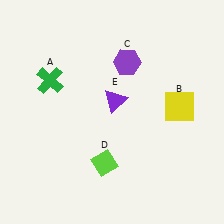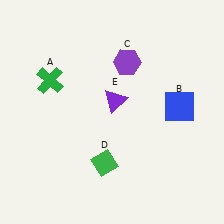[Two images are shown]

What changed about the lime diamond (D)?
In Image 1, D is lime. In Image 2, it changed to green.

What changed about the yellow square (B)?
In Image 1, B is yellow. In Image 2, it changed to blue.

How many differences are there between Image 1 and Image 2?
There are 2 differences between the two images.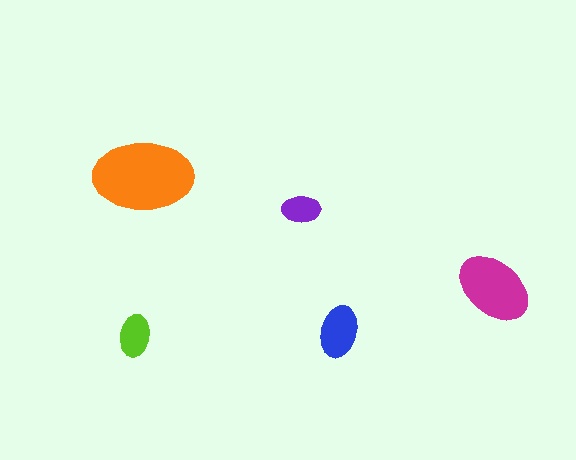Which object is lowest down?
The lime ellipse is bottommost.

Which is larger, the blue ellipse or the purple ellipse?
The blue one.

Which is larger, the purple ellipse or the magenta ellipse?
The magenta one.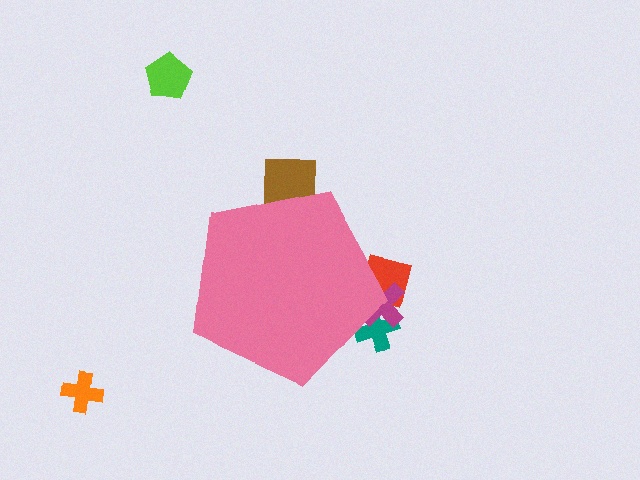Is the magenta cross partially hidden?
Yes, the magenta cross is partially hidden behind the pink pentagon.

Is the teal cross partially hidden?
Yes, the teal cross is partially hidden behind the pink pentagon.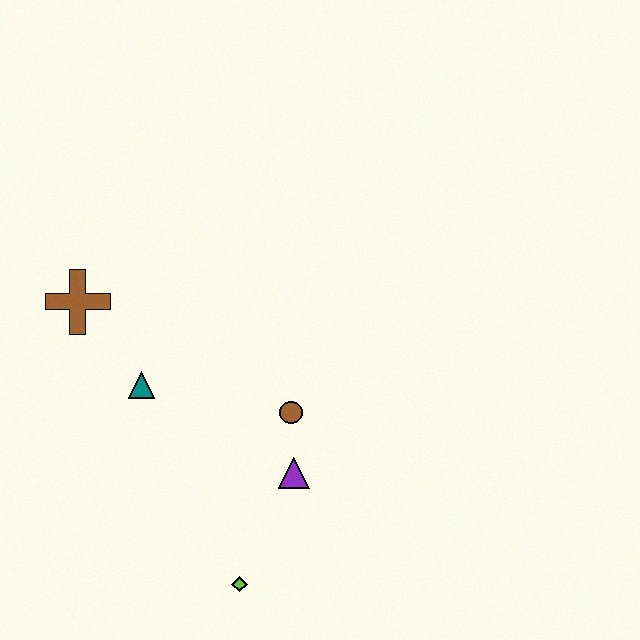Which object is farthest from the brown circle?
The brown cross is farthest from the brown circle.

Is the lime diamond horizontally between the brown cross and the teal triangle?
No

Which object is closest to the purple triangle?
The brown circle is closest to the purple triangle.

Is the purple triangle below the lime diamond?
No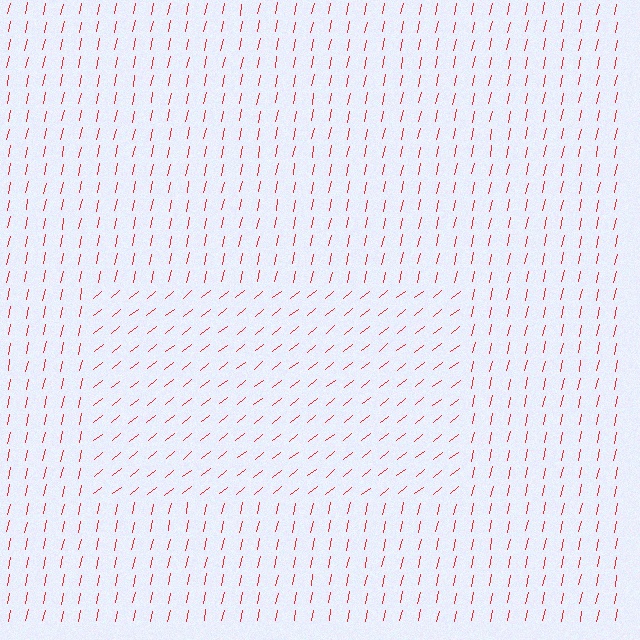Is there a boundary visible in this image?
Yes, there is a texture boundary formed by a change in line orientation.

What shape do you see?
I see a rectangle.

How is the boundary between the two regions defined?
The boundary is defined purely by a change in line orientation (approximately 39 degrees difference). All lines are the same color and thickness.